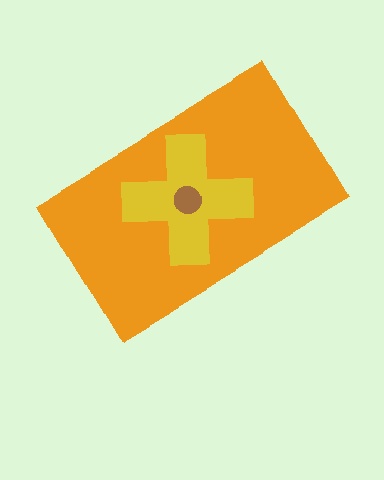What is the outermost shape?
The orange rectangle.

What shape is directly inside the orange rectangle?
The yellow cross.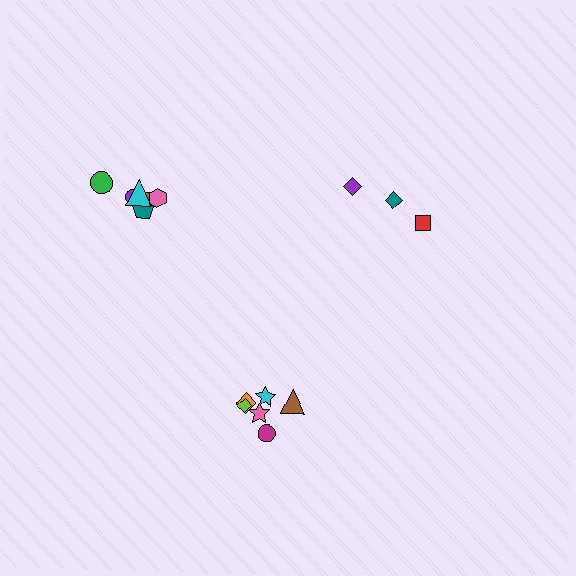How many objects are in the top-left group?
There are 6 objects.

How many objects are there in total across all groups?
There are 15 objects.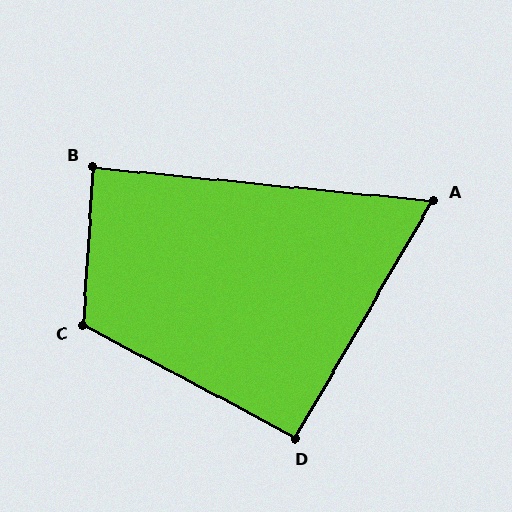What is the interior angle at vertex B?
Approximately 88 degrees (approximately right).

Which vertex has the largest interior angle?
C, at approximately 115 degrees.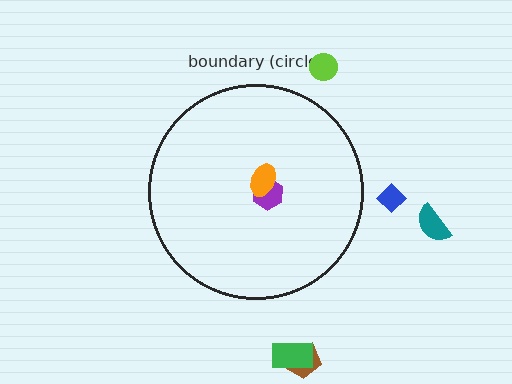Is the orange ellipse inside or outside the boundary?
Inside.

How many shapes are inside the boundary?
2 inside, 5 outside.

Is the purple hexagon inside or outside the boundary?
Inside.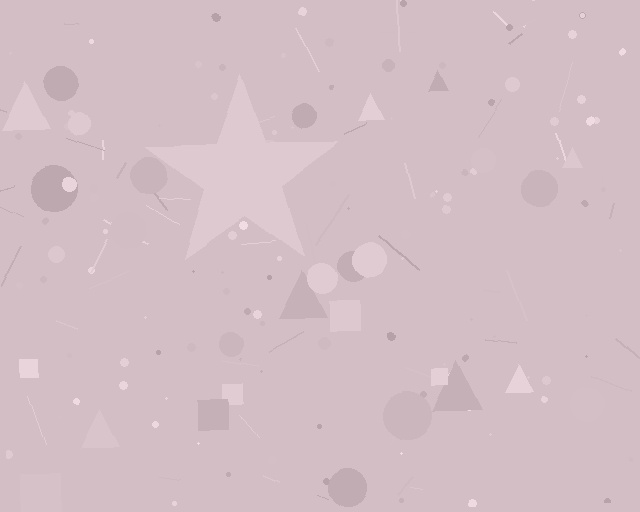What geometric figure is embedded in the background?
A star is embedded in the background.